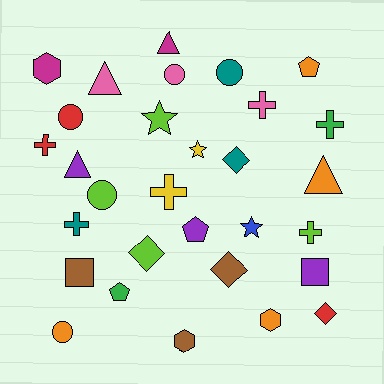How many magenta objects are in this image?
There are 2 magenta objects.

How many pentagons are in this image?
There are 3 pentagons.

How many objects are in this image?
There are 30 objects.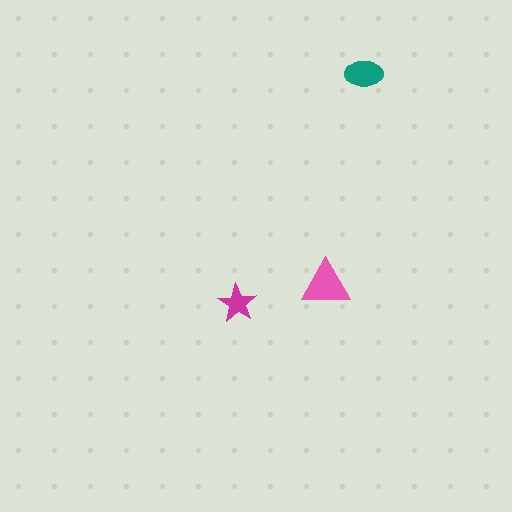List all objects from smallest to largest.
The magenta star, the teal ellipse, the pink triangle.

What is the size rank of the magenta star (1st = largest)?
3rd.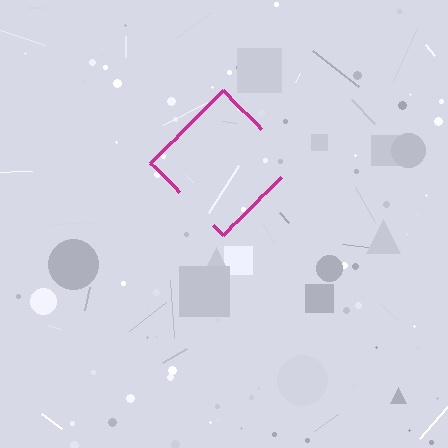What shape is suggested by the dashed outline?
The dashed outline suggests a diamond.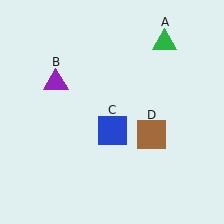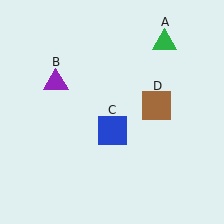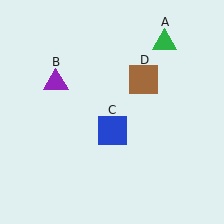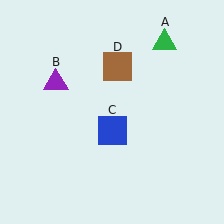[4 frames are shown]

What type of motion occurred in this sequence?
The brown square (object D) rotated counterclockwise around the center of the scene.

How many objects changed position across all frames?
1 object changed position: brown square (object D).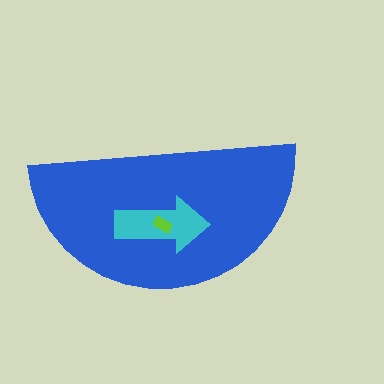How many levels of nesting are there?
3.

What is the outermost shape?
The blue semicircle.